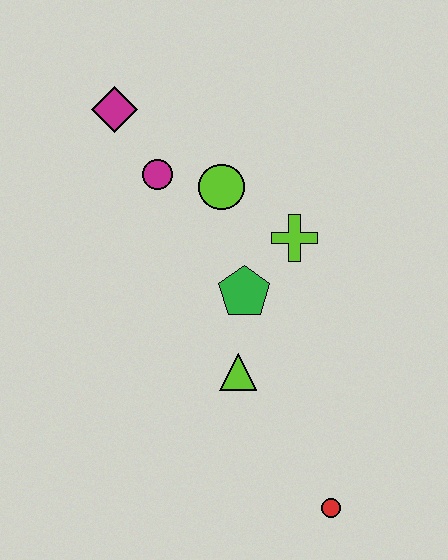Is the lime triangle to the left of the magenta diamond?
No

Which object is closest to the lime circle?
The magenta circle is closest to the lime circle.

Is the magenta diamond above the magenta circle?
Yes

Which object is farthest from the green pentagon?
The red circle is farthest from the green pentagon.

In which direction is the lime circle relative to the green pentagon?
The lime circle is above the green pentagon.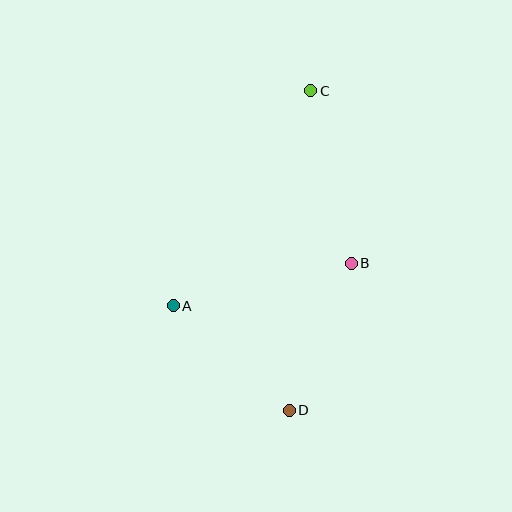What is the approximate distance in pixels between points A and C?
The distance between A and C is approximately 255 pixels.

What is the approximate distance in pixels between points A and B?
The distance between A and B is approximately 183 pixels.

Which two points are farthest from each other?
Points C and D are farthest from each other.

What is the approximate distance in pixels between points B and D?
The distance between B and D is approximately 159 pixels.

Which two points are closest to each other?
Points A and D are closest to each other.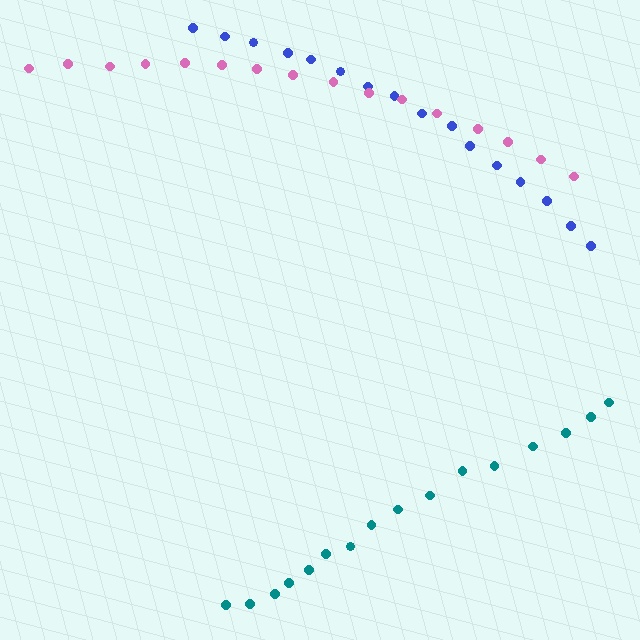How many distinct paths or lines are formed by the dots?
There are 3 distinct paths.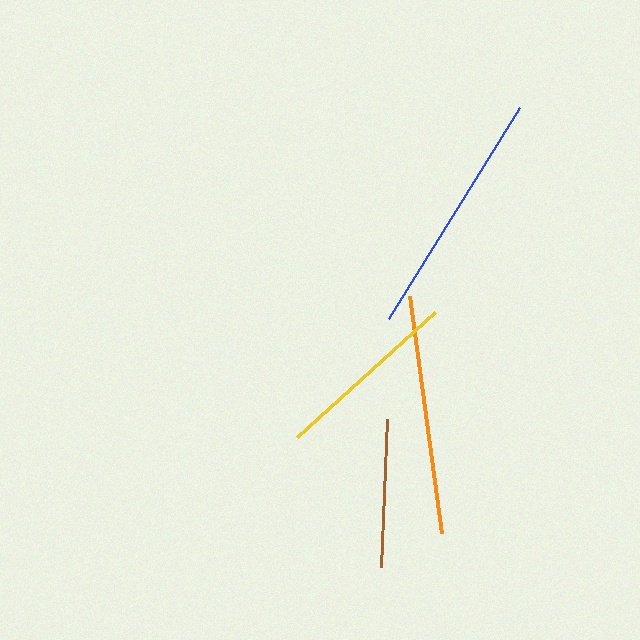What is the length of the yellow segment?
The yellow segment is approximately 186 pixels long.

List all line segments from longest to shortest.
From longest to shortest: blue, orange, yellow, brown.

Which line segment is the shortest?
The brown line is the shortest at approximately 149 pixels.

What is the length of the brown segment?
The brown segment is approximately 149 pixels long.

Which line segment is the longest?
The blue line is the longest at approximately 248 pixels.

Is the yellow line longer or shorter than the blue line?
The blue line is longer than the yellow line.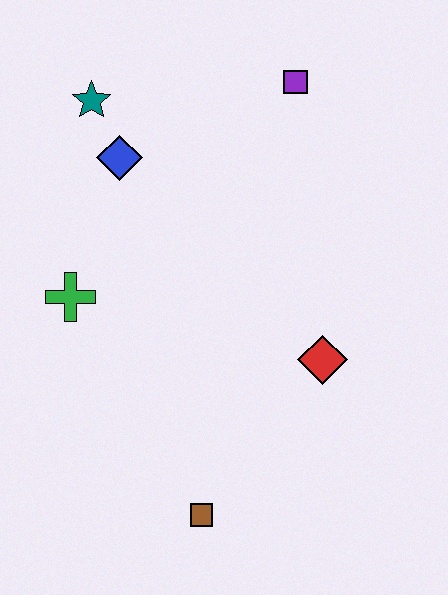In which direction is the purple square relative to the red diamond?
The purple square is above the red diamond.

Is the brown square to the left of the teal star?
No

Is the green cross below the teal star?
Yes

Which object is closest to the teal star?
The blue diamond is closest to the teal star.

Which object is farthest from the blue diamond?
The brown square is farthest from the blue diamond.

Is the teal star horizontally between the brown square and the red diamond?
No